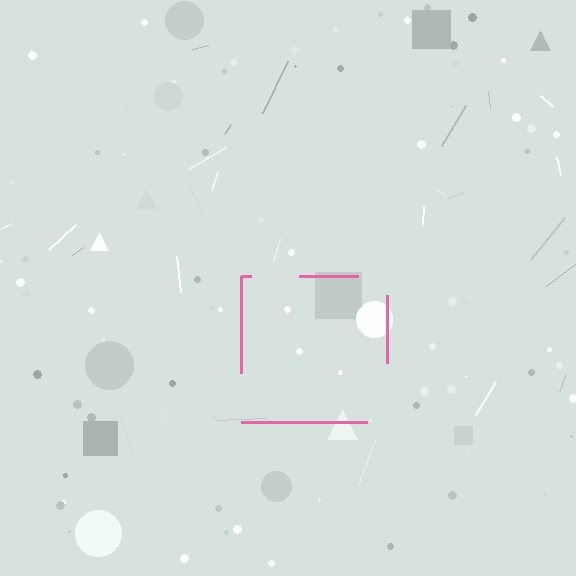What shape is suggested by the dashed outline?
The dashed outline suggests a square.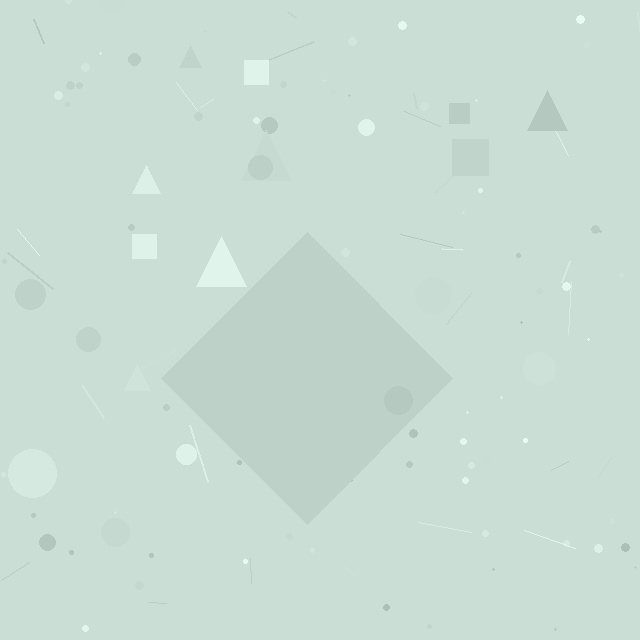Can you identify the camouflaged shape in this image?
The camouflaged shape is a diamond.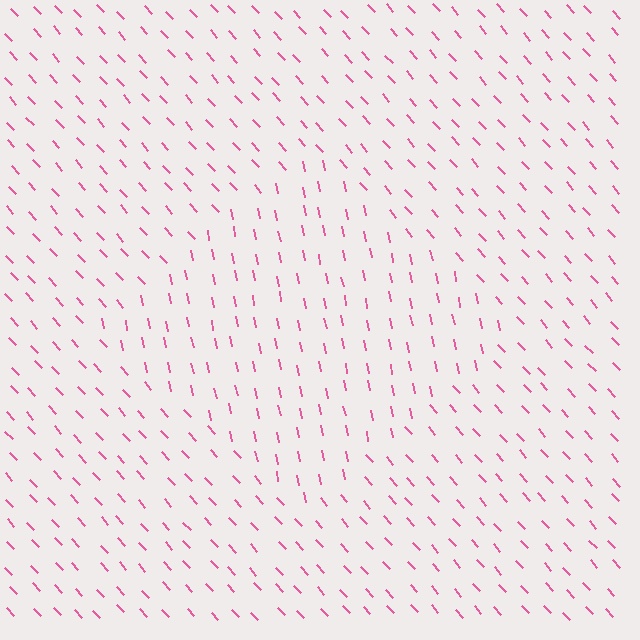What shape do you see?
I see a diamond.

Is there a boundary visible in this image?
Yes, there is a texture boundary formed by a change in line orientation.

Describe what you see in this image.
The image is filled with small pink line segments. A diamond region in the image has lines oriented differently from the surrounding lines, creating a visible texture boundary.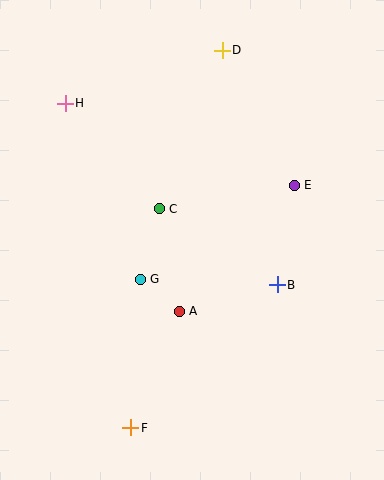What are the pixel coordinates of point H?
Point H is at (65, 103).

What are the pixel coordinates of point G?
Point G is at (140, 279).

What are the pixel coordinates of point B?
Point B is at (277, 285).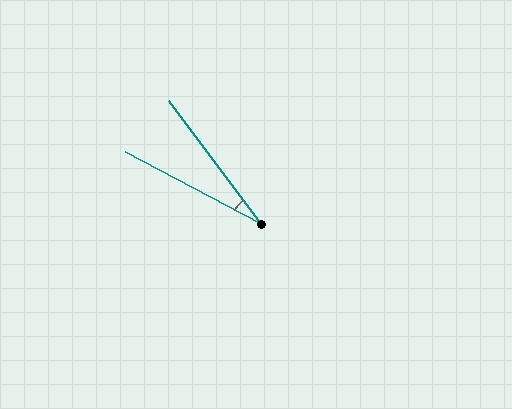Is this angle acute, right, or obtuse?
It is acute.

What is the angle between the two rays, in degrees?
Approximately 25 degrees.